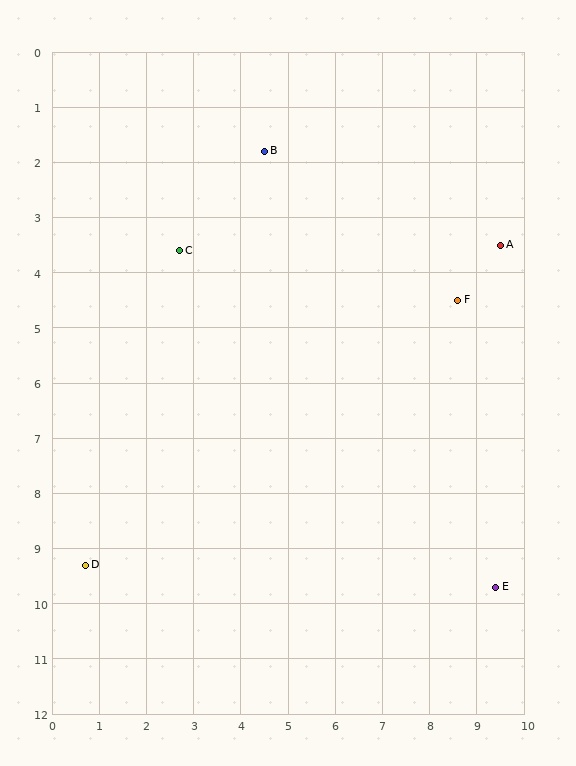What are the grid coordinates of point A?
Point A is at approximately (9.5, 3.5).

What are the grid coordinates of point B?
Point B is at approximately (4.5, 1.8).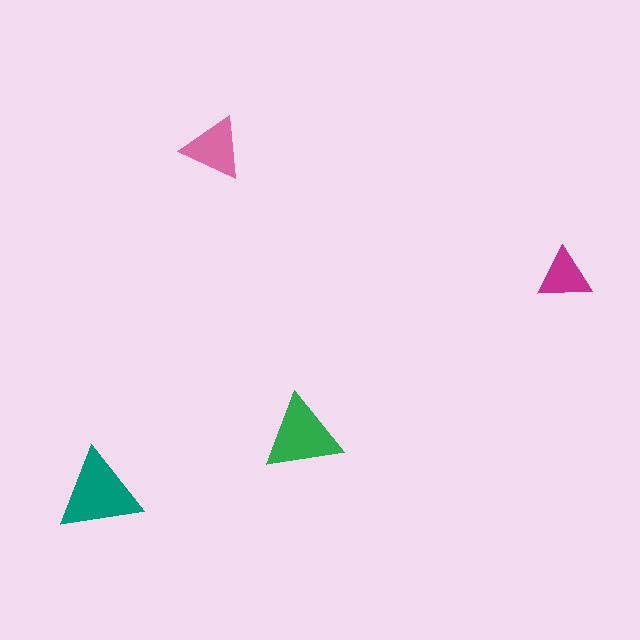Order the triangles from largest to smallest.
the teal one, the green one, the pink one, the magenta one.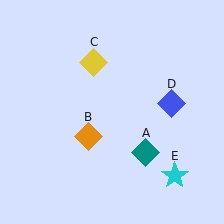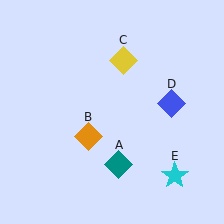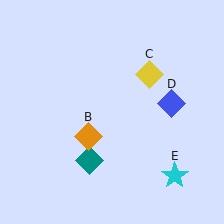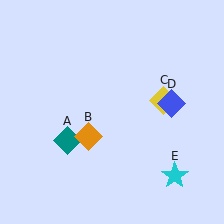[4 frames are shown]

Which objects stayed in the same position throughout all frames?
Orange diamond (object B) and blue diamond (object D) and cyan star (object E) remained stationary.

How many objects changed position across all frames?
2 objects changed position: teal diamond (object A), yellow diamond (object C).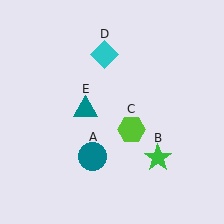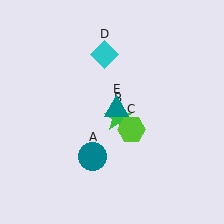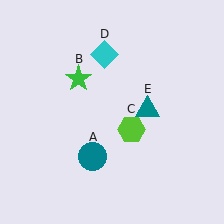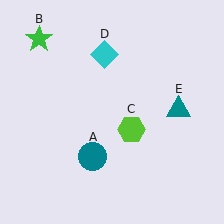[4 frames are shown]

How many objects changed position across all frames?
2 objects changed position: green star (object B), teal triangle (object E).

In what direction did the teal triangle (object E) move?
The teal triangle (object E) moved right.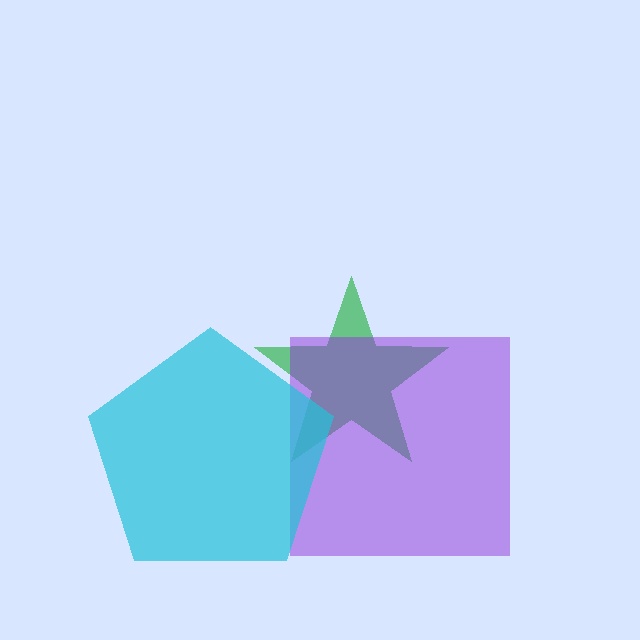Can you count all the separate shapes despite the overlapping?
Yes, there are 3 separate shapes.